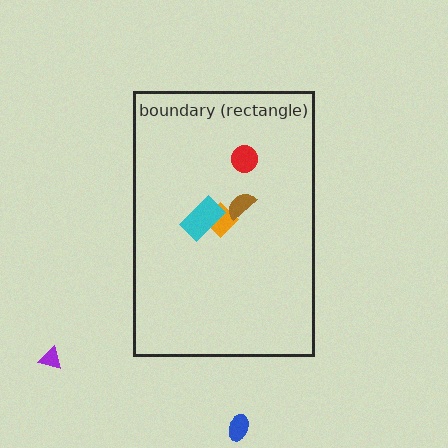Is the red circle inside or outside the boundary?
Inside.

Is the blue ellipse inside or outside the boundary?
Outside.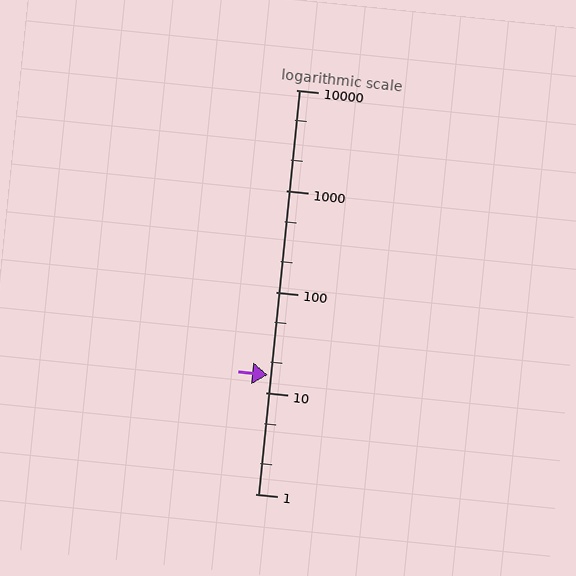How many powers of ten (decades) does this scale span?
The scale spans 4 decades, from 1 to 10000.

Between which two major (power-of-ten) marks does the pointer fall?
The pointer is between 10 and 100.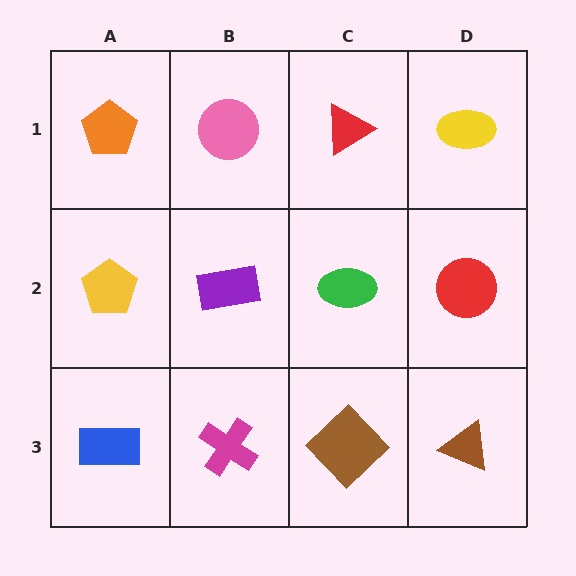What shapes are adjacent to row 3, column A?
A yellow pentagon (row 2, column A), a magenta cross (row 3, column B).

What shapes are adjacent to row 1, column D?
A red circle (row 2, column D), a red triangle (row 1, column C).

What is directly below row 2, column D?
A brown triangle.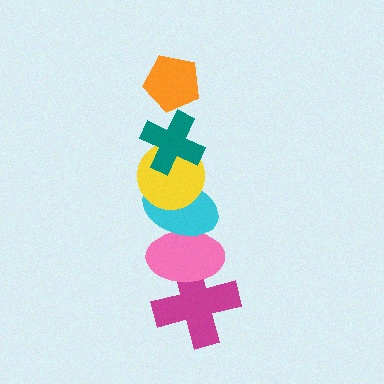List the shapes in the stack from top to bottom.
From top to bottom: the orange pentagon, the teal cross, the yellow circle, the cyan ellipse, the pink ellipse, the magenta cross.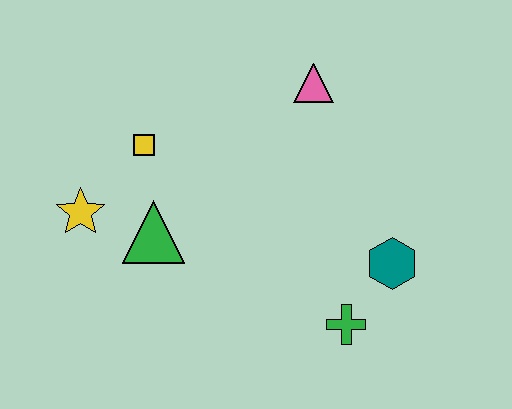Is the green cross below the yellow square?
Yes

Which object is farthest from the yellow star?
The teal hexagon is farthest from the yellow star.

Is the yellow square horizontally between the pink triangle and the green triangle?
No